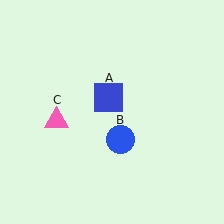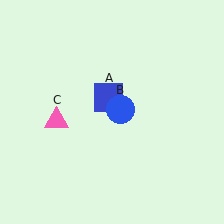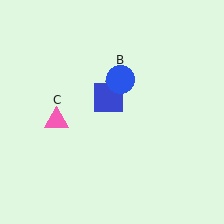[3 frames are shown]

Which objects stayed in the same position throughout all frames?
Blue square (object A) and pink triangle (object C) remained stationary.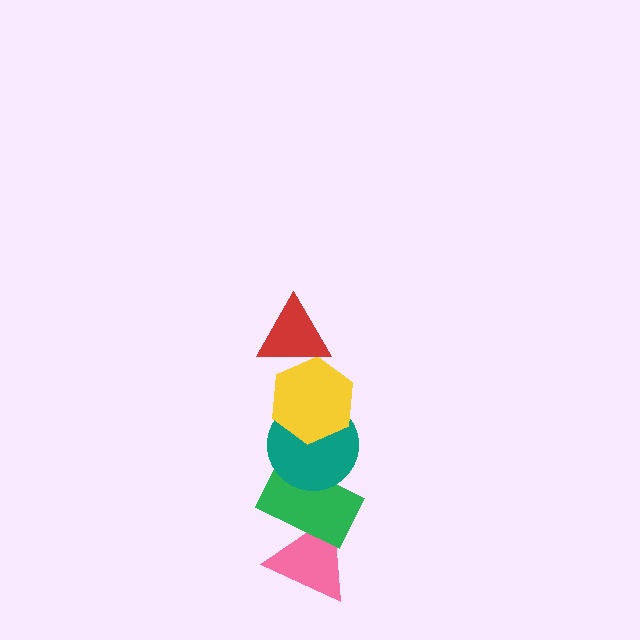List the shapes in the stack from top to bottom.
From top to bottom: the red triangle, the yellow hexagon, the teal circle, the green rectangle, the pink triangle.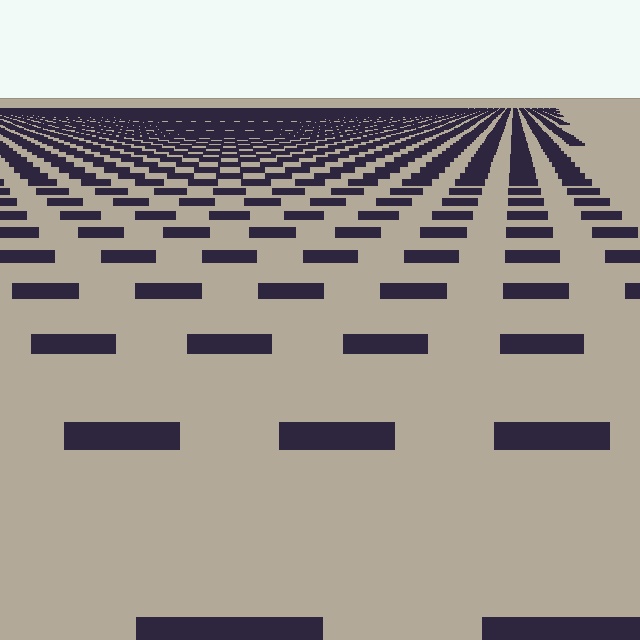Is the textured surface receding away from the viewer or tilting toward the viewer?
The surface is receding away from the viewer. Texture elements get smaller and denser toward the top.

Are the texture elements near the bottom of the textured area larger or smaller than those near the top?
Larger. Near the bottom, elements are closer to the viewer and appear at a bigger on-screen size.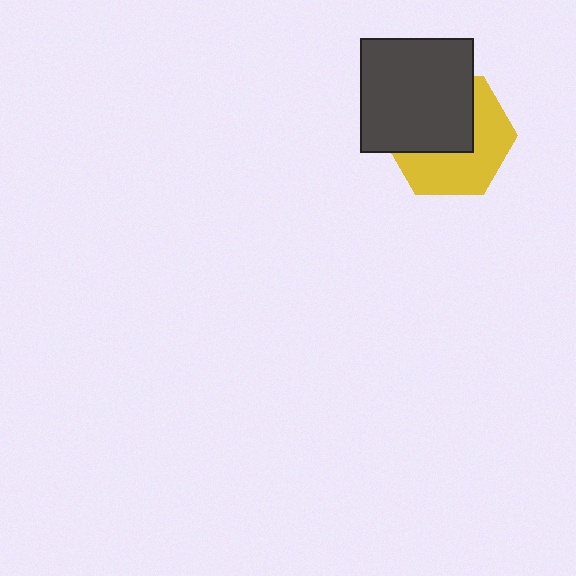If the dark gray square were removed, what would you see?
You would see the complete yellow hexagon.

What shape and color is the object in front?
The object in front is a dark gray square.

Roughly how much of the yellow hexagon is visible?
About half of it is visible (roughly 50%).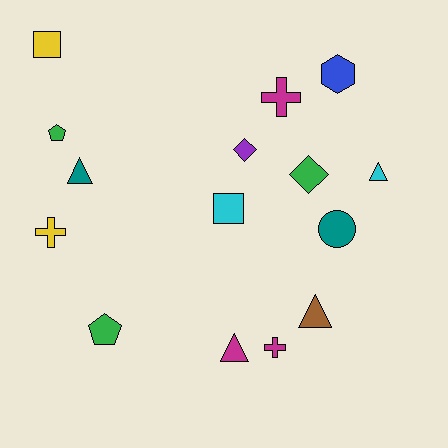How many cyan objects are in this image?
There are 2 cyan objects.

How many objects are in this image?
There are 15 objects.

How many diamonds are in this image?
There are 2 diamonds.